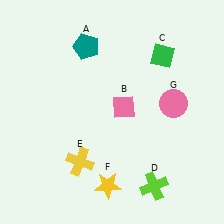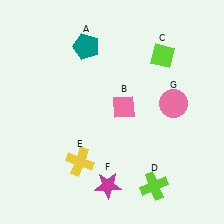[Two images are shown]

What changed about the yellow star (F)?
In Image 1, F is yellow. In Image 2, it changed to magenta.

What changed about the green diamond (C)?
In Image 1, C is green. In Image 2, it changed to lime.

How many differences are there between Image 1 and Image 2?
There are 2 differences between the two images.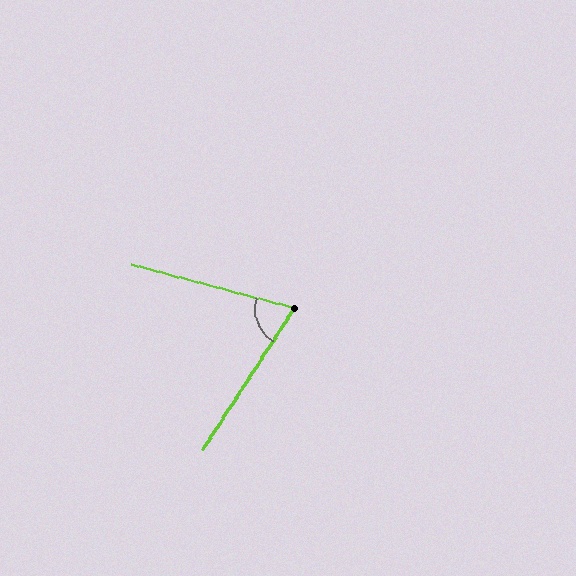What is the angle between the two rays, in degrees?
Approximately 72 degrees.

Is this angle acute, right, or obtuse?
It is acute.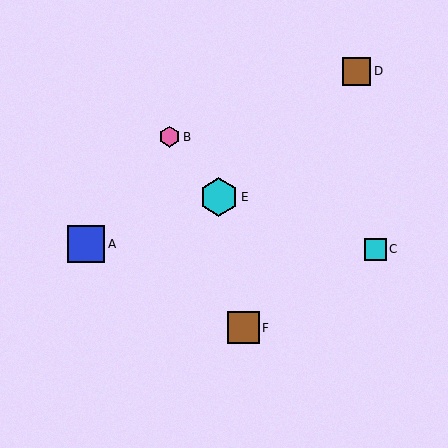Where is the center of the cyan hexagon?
The center of the cyan hexagon is at (219, 197).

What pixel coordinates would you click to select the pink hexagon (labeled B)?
Click at (169, 137) to select the pink hexagon B.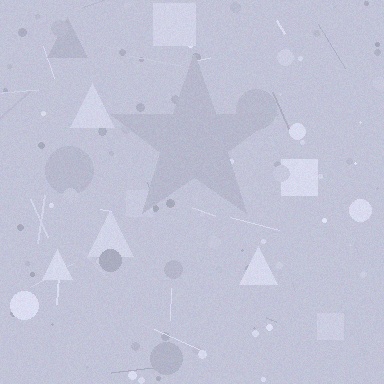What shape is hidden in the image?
A star is hidden in the image.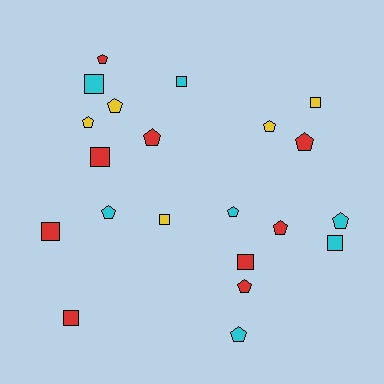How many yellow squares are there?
There are 2 yellow squares.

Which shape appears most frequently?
Pentagon, with 12 objects.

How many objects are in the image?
There are 21 objects.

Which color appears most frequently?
Red, with 9 objects.